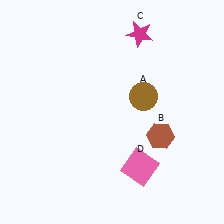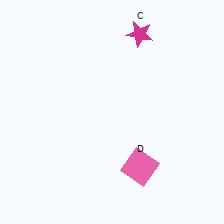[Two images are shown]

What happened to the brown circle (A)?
The brown circle (A) was removed in Image 2. It was in the top-right area of Image 1.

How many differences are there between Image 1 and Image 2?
There are 2 differences between the two images.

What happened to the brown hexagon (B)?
The brown hexagon (B) was removed in Image 2. It was in the bottom-right area of Image 1.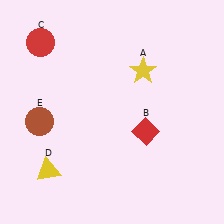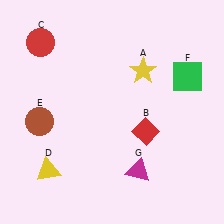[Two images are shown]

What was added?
A green square (F), a magenta triangle (G) were added in Image 2.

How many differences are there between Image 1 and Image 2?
There are 2 differences between the two images.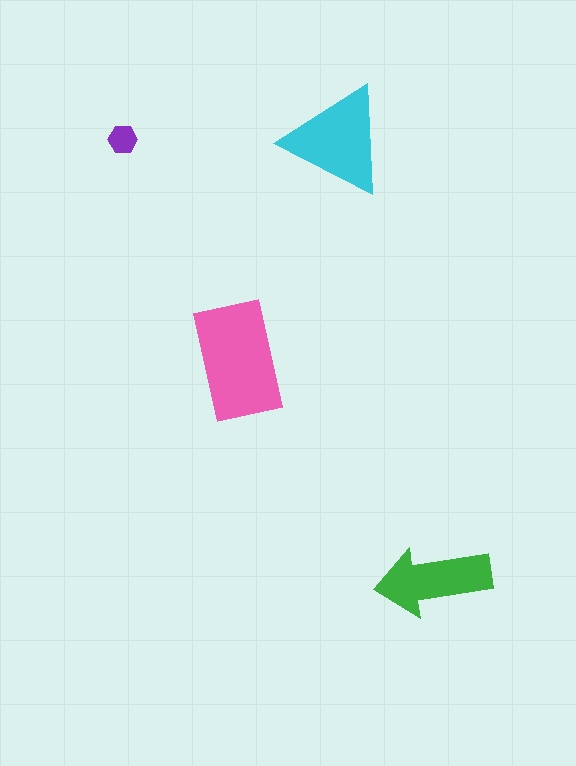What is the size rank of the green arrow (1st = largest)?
3rd.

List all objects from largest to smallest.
The pink rectangle, the cyan triangle, the green arrow, the purple hexagon.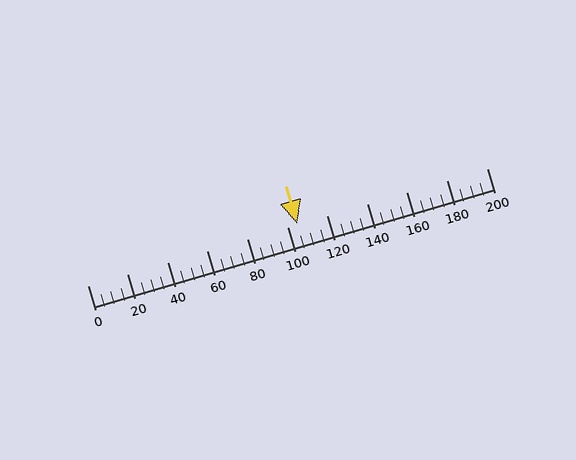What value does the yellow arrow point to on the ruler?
The yellow arrow points to approximately 105.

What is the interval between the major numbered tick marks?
The major tick marks are spaced 20 units apart.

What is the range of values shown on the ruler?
The ruler shows values from 0 to 200.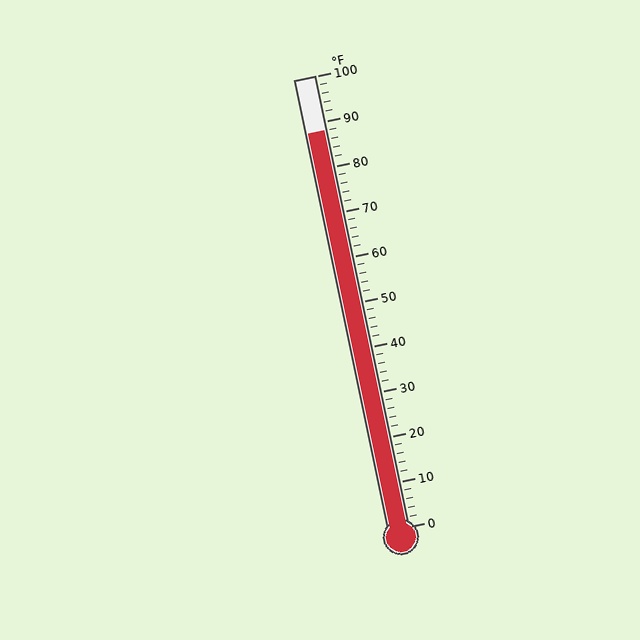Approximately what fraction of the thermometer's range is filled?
The thermometer is filled to approximately 90% of its range.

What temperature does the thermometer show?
The thermometer shows approximately 88°F.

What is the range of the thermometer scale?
The thermometer scale ranges from 0°F to 100°F.